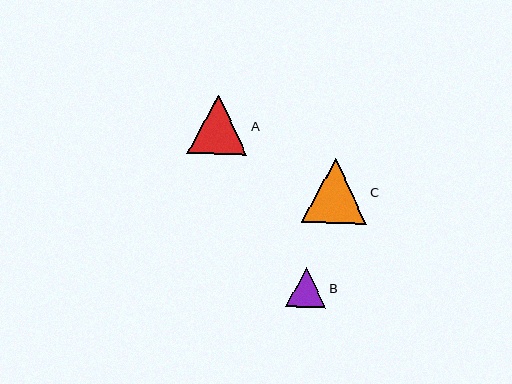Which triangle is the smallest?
Triangle B is the smallest with a size of approximately 40 pixels.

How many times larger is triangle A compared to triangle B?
Triangle A is approximately 1.5 times the size of triangle B.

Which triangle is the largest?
Triangle C is the largest with a size of approximately 65 pixels.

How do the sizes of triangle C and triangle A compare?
Triangle C and triangle A are approximately the same size.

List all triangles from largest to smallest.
From largest to smallest: C, A, B.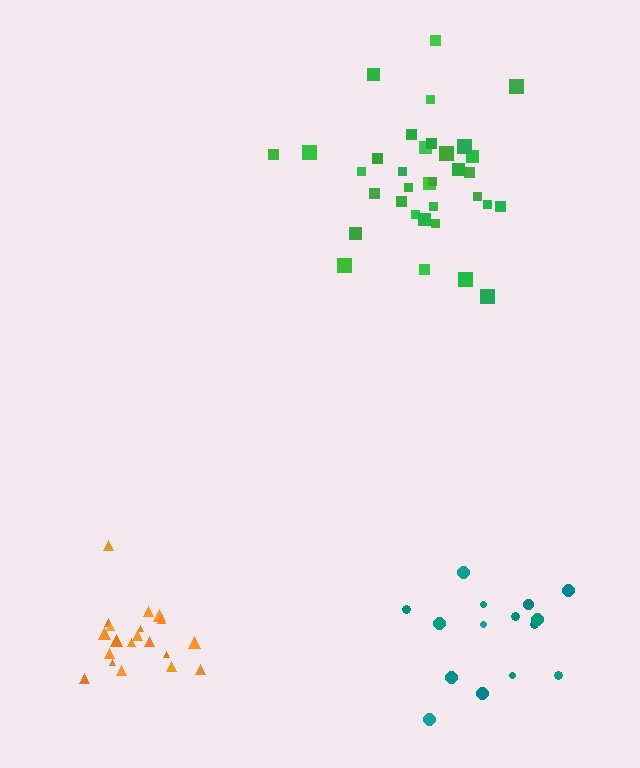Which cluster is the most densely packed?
Orange.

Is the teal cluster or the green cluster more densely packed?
Green.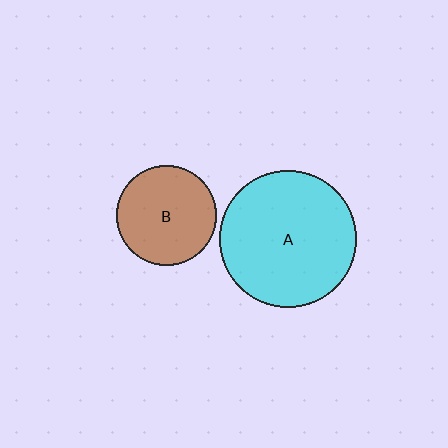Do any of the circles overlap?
No, none of the circles overlap.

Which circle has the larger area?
Circle A (cyan).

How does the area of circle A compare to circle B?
Approximately 1.9 times.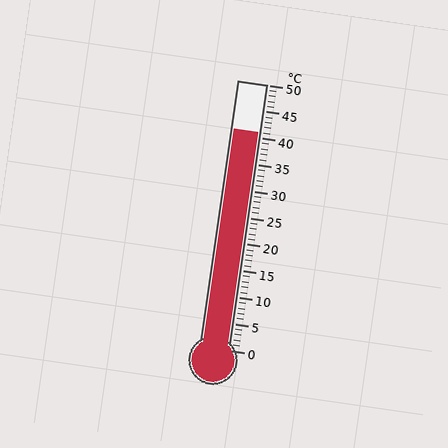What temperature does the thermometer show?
The thermometer shows approximately 41°C.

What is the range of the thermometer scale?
The thermometer scale ranges from 0°C to 50°C.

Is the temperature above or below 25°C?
The temperature is above 25°C.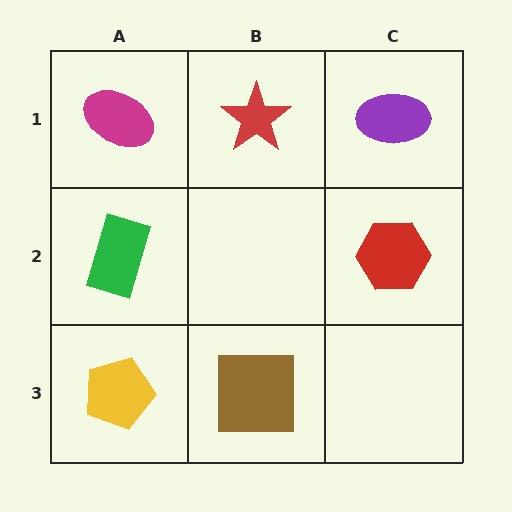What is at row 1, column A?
A magenta ellipse.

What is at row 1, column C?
A purple ellipse.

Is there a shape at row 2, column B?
No, that cell is empty.